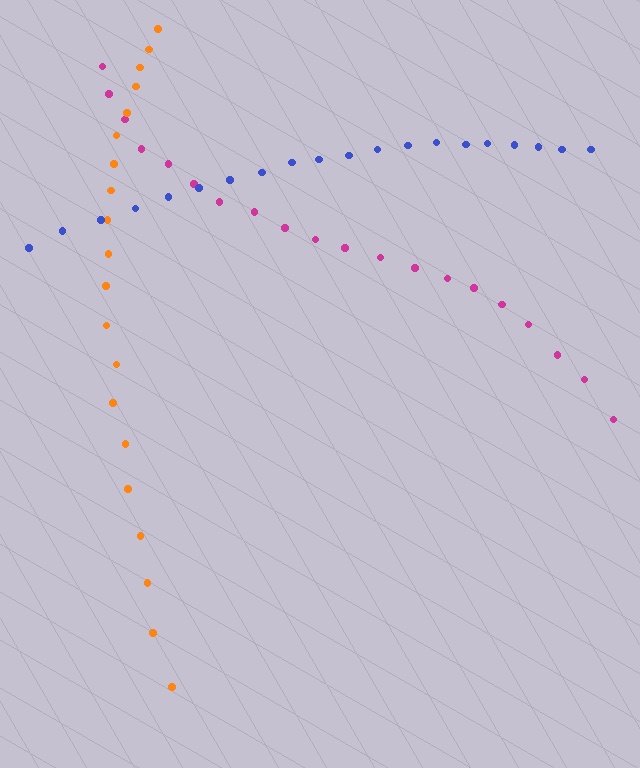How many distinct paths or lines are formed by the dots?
There are 3 distinct paths.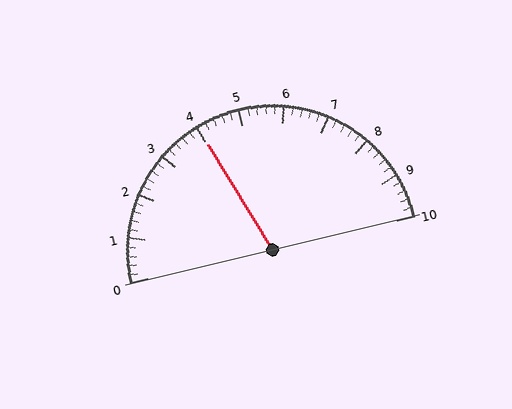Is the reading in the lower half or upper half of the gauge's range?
The reading is in the lower half of the range (0 to 10).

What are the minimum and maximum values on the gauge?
The gauge ranges from 0 to 10.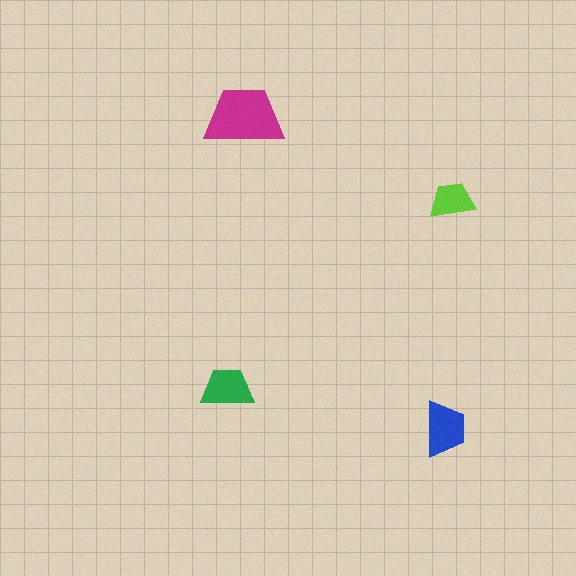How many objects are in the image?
There are 4 objects in the image.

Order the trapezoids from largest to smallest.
the magenta one, the blue one, the green one, the lime one.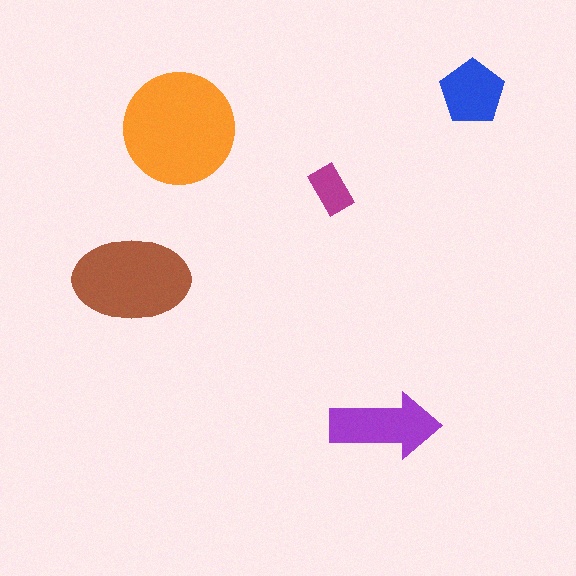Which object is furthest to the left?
The brown ellipse is leftmost.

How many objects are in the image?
There are 5 objects in the image.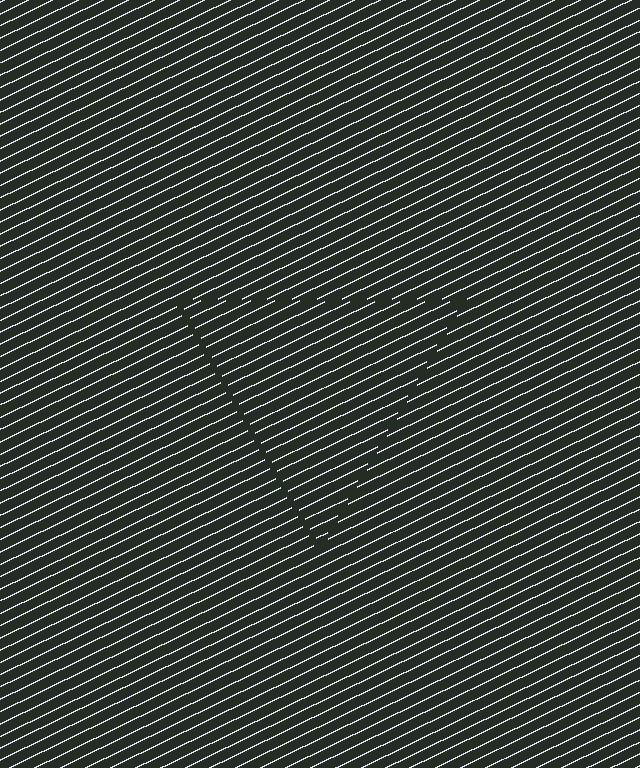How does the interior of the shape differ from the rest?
The interior of the shape contains the same grating, shifted by half a period — the contour is defined by the phase discontinuity where line-ends from the inner and outer gratings abut.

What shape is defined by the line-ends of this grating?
An illusory triangle. The interior of the shape contains the same grating, shifted by half a period — the contour is defined by the phase discontinuity where line-ends from the inner and outer gratings abut.